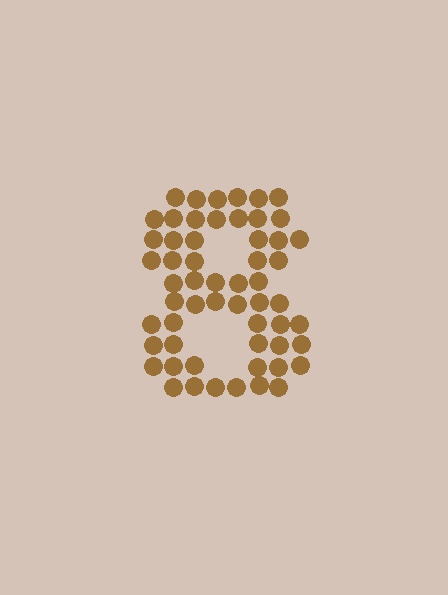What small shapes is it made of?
It is made of small circles.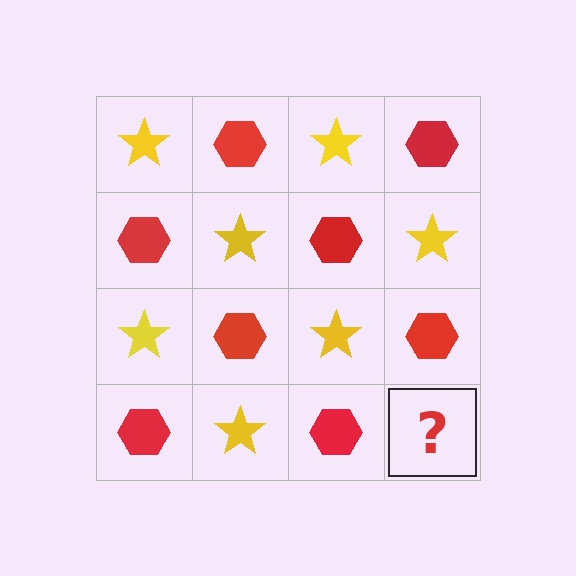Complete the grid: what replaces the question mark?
The question mark should be replaced with a yellow star.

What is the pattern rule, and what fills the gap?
The rule is that it alternates yellow star and red hexagon in a checkerboard pattern. The gap should be filled with a yellow star.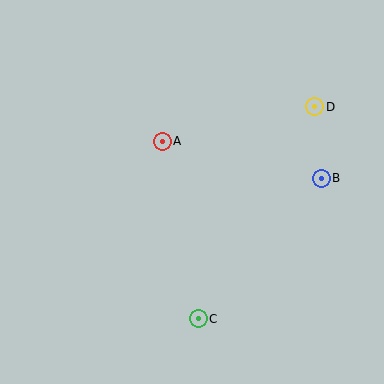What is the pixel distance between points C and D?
The distance between C and D is 242 pixels.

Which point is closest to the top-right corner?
Point D is closest to the top-right corner.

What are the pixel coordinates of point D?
Point D is at (315, 107).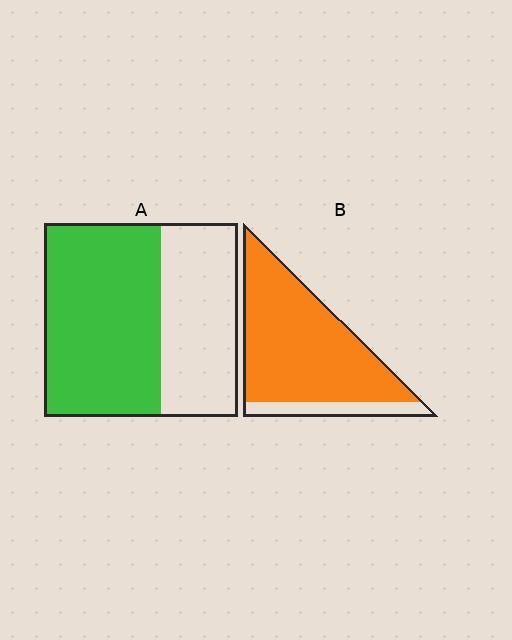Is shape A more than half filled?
Yes.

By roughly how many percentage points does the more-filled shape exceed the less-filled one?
By roughly 25 percentage points (B over A).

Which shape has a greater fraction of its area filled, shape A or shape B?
Shape B.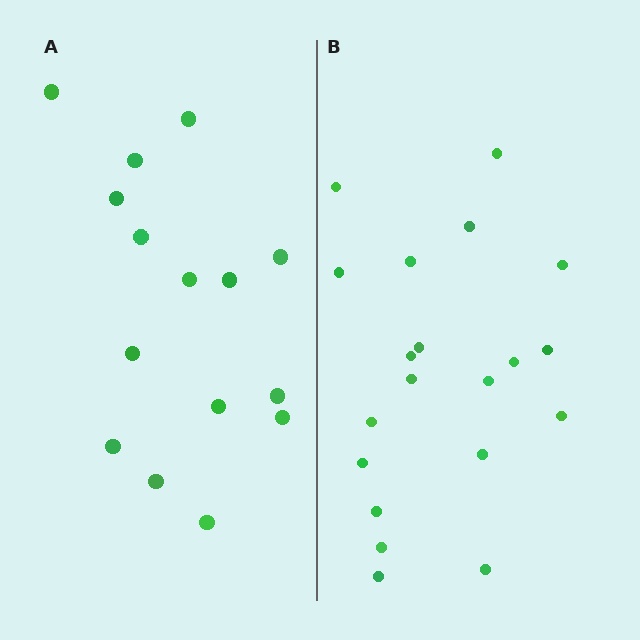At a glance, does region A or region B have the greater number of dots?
Region B (the right region) has more dots.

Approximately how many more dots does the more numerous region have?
Region B has about 5 more dots than region A.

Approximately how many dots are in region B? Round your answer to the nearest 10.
About 20 dots.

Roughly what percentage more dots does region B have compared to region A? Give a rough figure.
About 35% more.